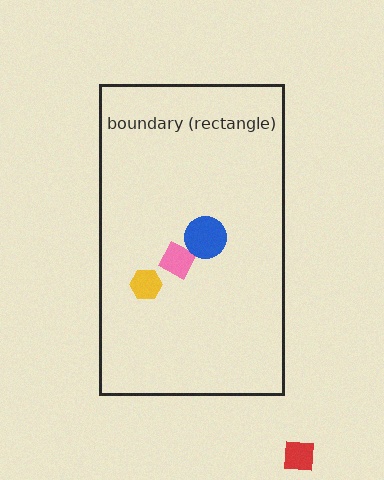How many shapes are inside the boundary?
3 inside, 1 outside.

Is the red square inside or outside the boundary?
Outside.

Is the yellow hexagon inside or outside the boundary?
Inside.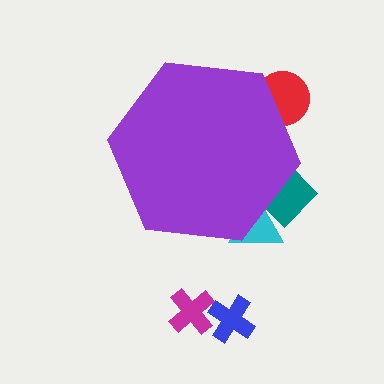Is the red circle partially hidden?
Yes, the red circle is partially hidden behind the purple hexagon.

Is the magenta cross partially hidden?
No, the magenta cross is fully visible.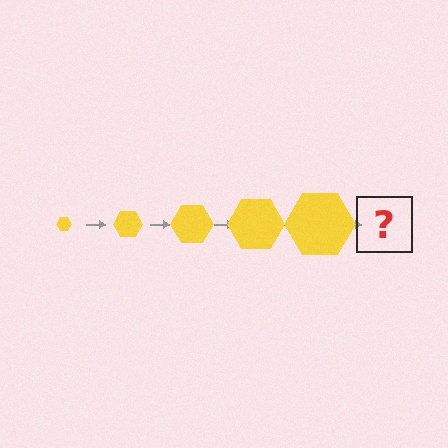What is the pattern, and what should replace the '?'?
The pattern is that the hexagon gets progressively larger each step. The '?' should be a yellow hexagon, larger than the previous one.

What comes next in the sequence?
The next element should be a yellow hexagon, larger than the previous one.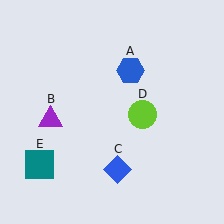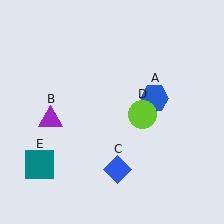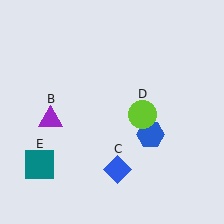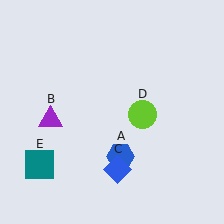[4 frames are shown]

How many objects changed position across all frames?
1 object changed position: blue hexagon (object A).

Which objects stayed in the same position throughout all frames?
Purple triangle (object B) and blue diamond (object C) and lime circle (object D) and teal square (object E) remained stationary.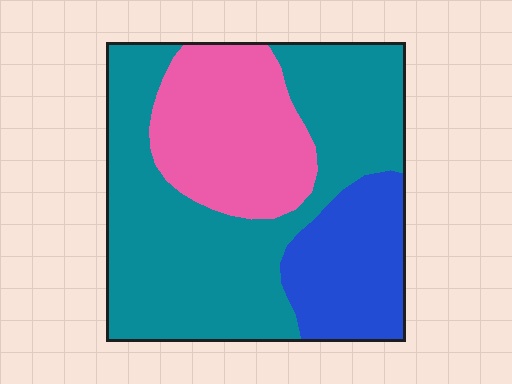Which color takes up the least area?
Blue, at roughly 20%.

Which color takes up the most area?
Teal, at roughly 55%.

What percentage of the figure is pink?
Pink takes up between a sixth and a third of the figure.